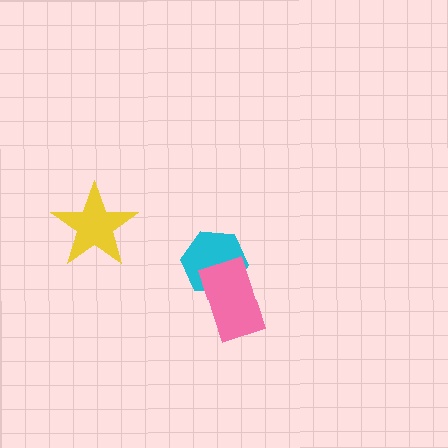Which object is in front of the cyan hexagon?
The pink rectangle is in front of the cyan hexagon.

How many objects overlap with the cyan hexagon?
1 object overlaps with the cyan hexagon.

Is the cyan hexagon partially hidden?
Yes, it is partially covered by another shape.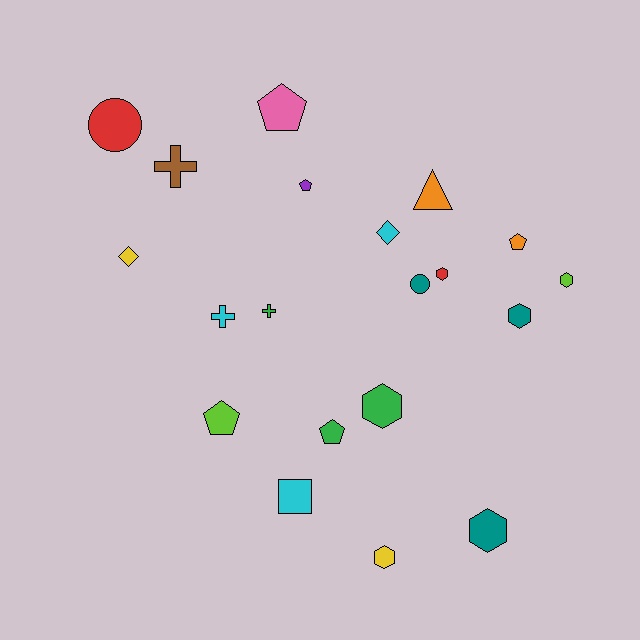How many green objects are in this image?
There are 3 green objects.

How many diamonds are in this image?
There are 2 diamonds.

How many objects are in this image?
There are 20 objects.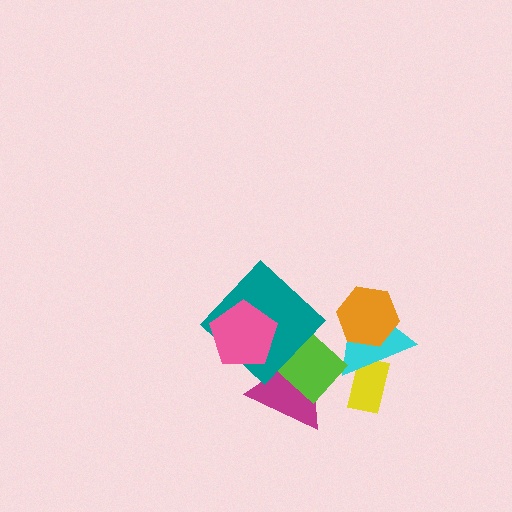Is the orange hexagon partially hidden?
No, no other shape covers it.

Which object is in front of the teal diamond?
The pink pentagon is in front of the teal diamond.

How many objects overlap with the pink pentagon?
3 objects overlap with the pink pentagon.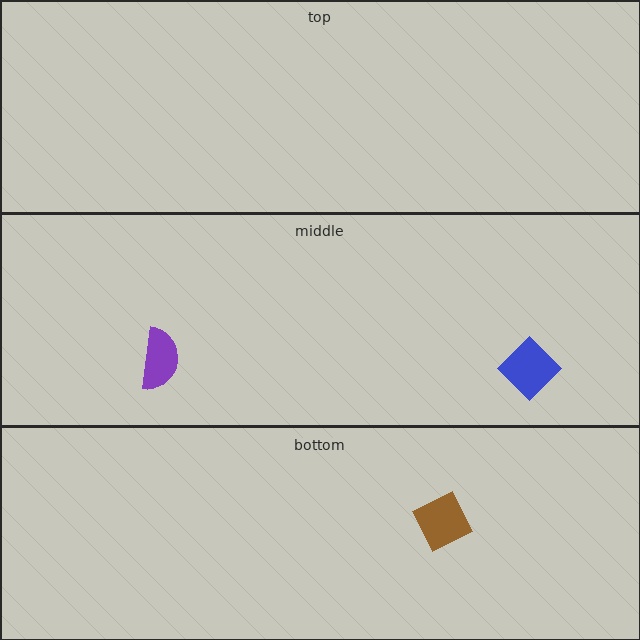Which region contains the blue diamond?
The middle region.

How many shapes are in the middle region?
2.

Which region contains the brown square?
The bottom region.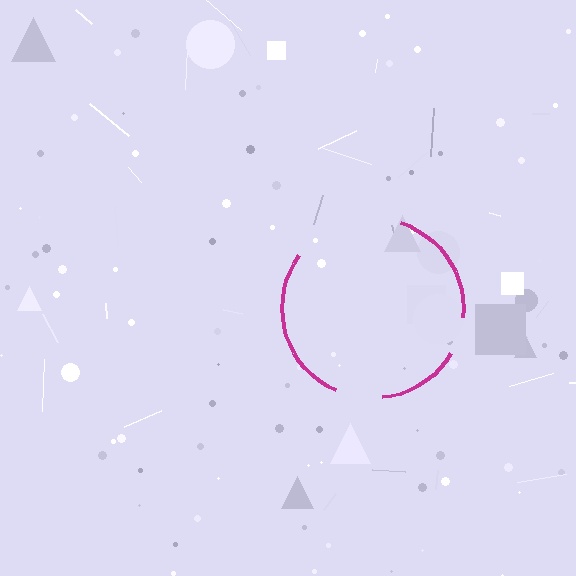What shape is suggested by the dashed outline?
The dashed outline suggests a circle.